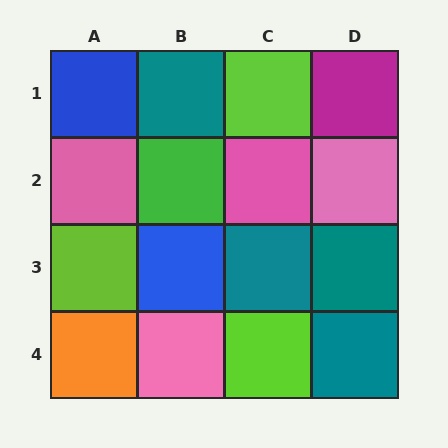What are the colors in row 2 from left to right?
Pink, green, pink, pink.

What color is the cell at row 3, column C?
Teal.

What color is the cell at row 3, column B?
Blue.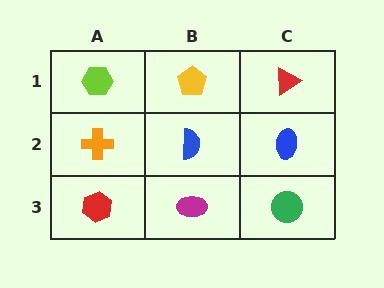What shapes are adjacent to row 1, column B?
A blue semicircle (row 2, column B), a lime hexagon (row 1, column A), a red triangle (row 1, column C).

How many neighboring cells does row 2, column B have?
4.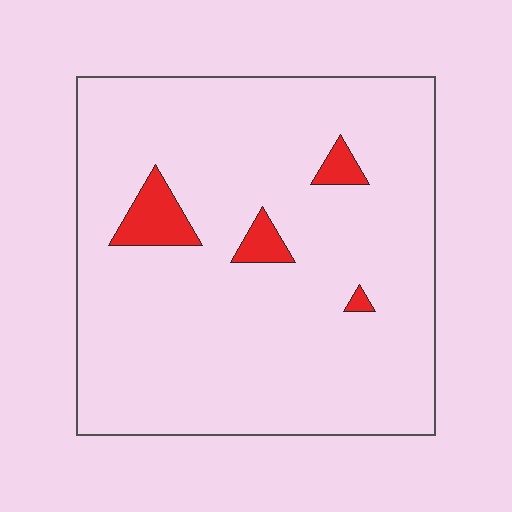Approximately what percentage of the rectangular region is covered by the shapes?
Approximately 5%.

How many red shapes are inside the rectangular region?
4.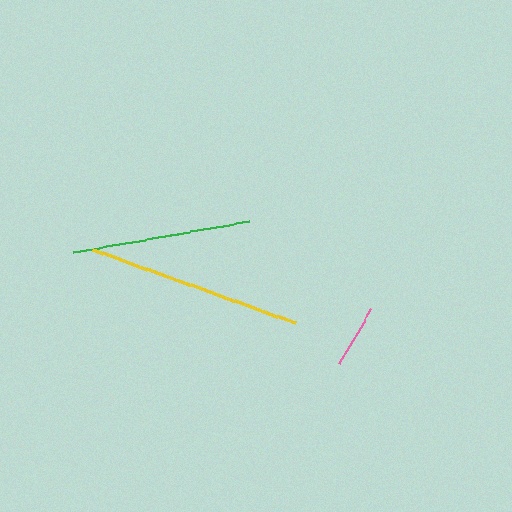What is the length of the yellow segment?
The yellow segment is approximately 216 pixels long.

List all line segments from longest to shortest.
From longest to shortest: yellow, green, pink.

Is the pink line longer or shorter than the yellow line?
The yellow line is longer than the pink line.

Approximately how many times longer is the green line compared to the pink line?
The green line is approximately 2.8 times the length of the pink line.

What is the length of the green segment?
The green segment is approximately 179 pixels long.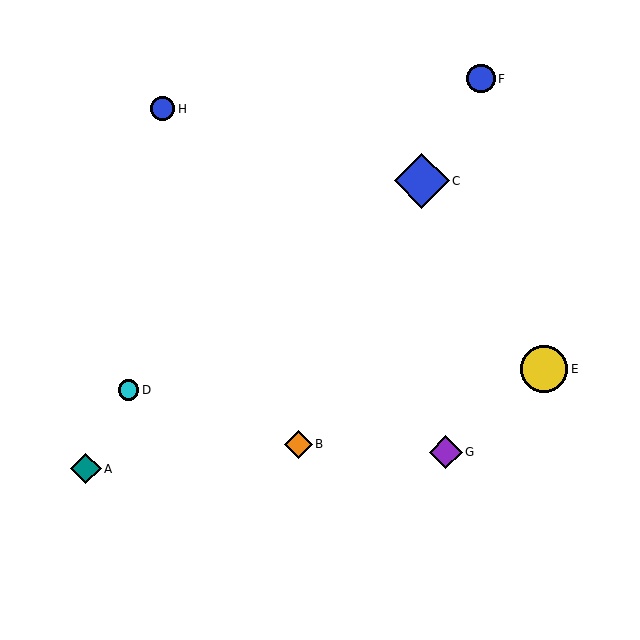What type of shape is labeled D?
Shape D is a cyan circle.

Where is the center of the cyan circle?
The center of the cyan circle is at (129, 390).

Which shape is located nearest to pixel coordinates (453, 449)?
The purple diamond (labeled G) at (446, 452) is nearest to that location.